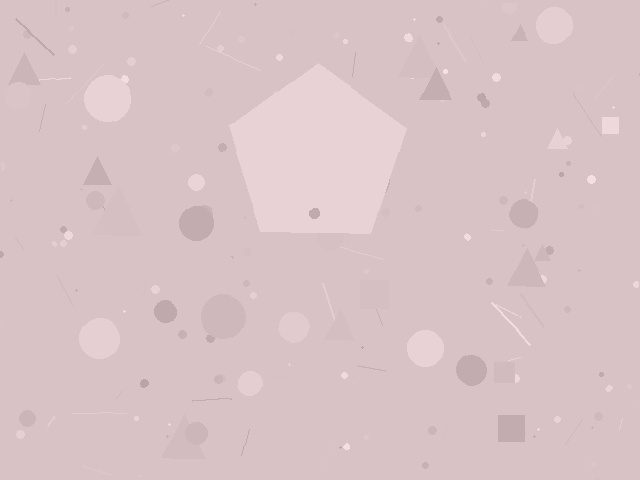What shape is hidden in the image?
A pentagon is hidden in the image.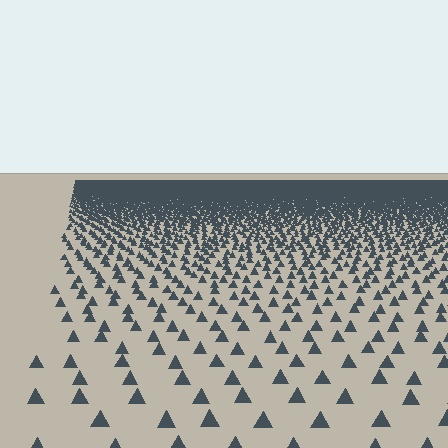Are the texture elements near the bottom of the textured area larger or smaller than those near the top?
Larger. Near the bottom, elements are closer to the viewer and appear at a bigger on-screen size.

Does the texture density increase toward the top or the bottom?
Density increases toward the top.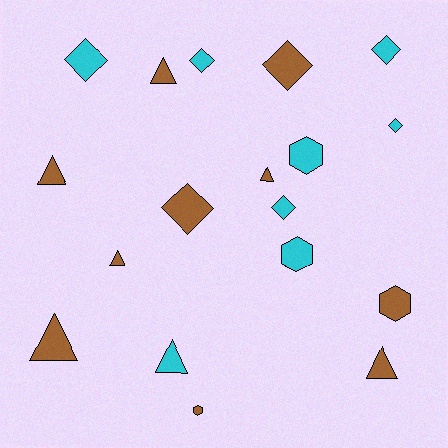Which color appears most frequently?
Brown, with 10 objects.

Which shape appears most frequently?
Diamond, with 7 objects.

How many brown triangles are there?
There are 6 brown triangles.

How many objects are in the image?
There are 18 objects.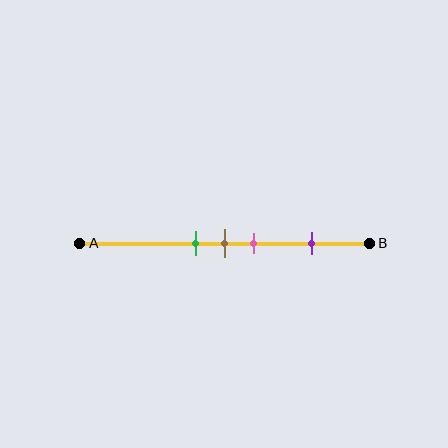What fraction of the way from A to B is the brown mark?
The brown mark is approximately 50% (0.5) of the way from A to B.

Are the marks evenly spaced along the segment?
No, the marks are not evenly spaced.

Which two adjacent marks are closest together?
The green and brown marks are the closest adjacent pair.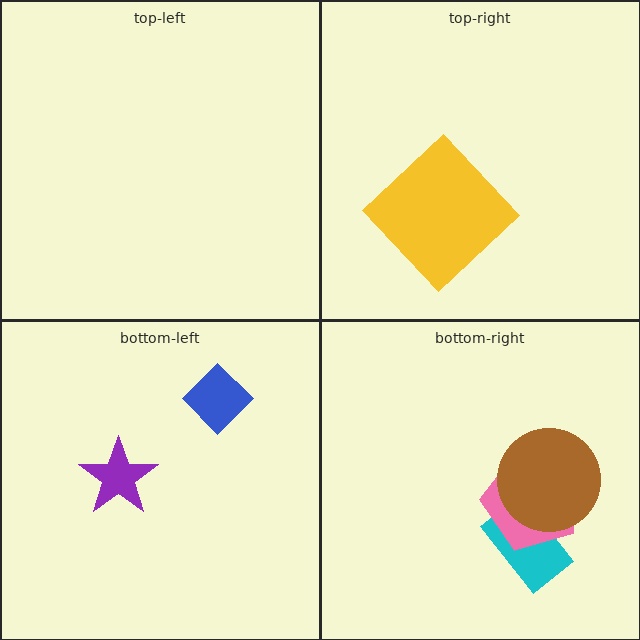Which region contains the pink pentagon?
The bottom-right region.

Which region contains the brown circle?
The bottom-right region.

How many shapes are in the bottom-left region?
2.